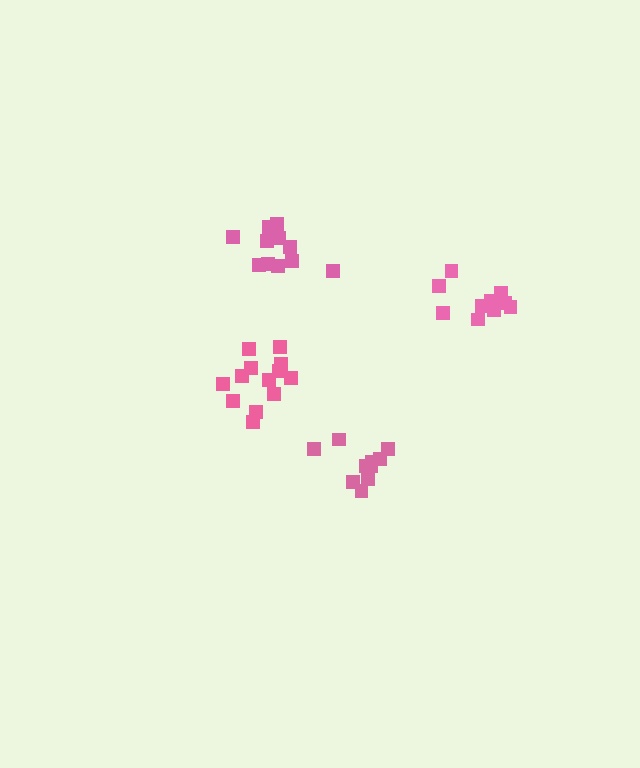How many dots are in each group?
Group 1: 10 dots, Group 2: 13 dots, Group 3: 10 dots, Group 4: 12 dots (45 total).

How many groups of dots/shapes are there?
There are 4 groups.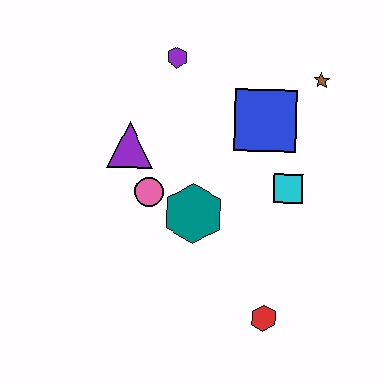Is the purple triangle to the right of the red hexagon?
No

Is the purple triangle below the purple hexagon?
Yes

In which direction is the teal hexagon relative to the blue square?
The teal hexagon is below the blue square.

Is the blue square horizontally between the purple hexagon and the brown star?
Yes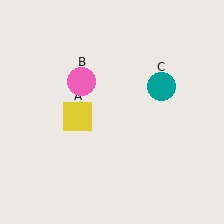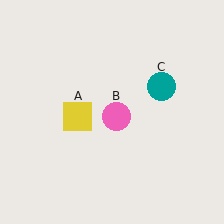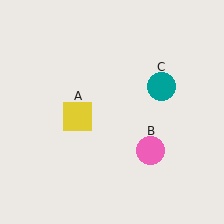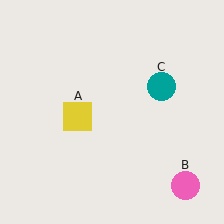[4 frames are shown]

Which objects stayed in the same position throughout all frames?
Yellow square (object A) and teal circle (object C) remained stationary.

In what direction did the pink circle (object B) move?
The pink circle (object B) moved down and to the right.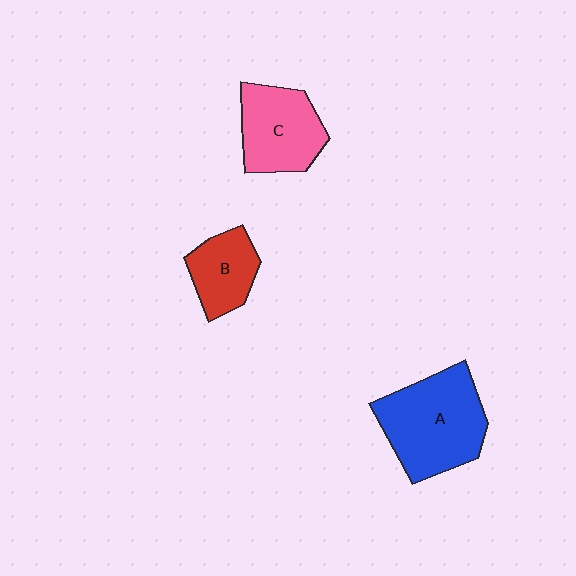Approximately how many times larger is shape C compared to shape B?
Approximately 1.4 times.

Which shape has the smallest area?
Shape B (red).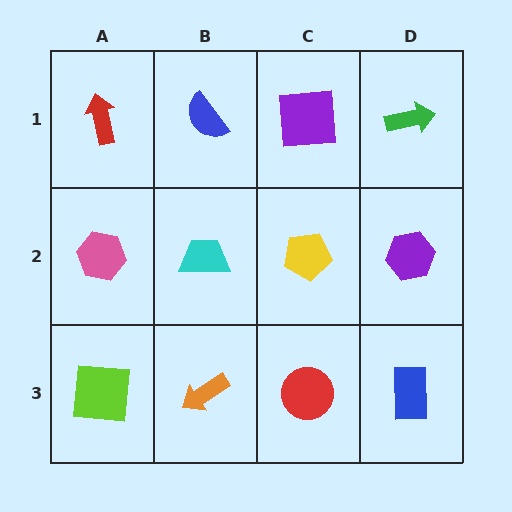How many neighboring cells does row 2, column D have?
3.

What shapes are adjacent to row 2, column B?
A blue semicircle (row 1, column B), an orange arrow (row 3, column B), a pink hexagon (row 2, column A), a yellow pentagon (row 2, column C).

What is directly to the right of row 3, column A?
An orange arrow.